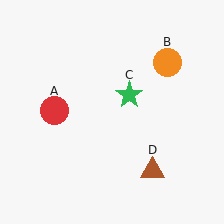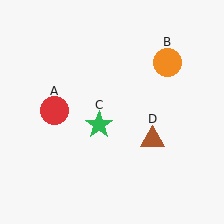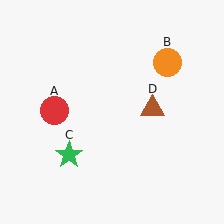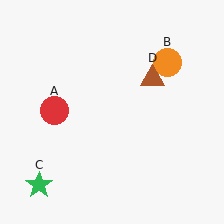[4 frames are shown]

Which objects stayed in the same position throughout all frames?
Red circle (object A) and orange circle (object B) remained stationary.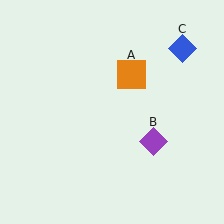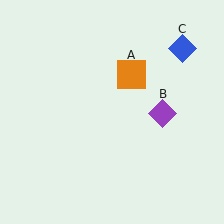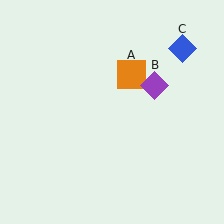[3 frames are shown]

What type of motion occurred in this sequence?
The purple diamond (object B) rotated counterclockwise around the center of the scene.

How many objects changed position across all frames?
1 object changed position: purple diamond (object B).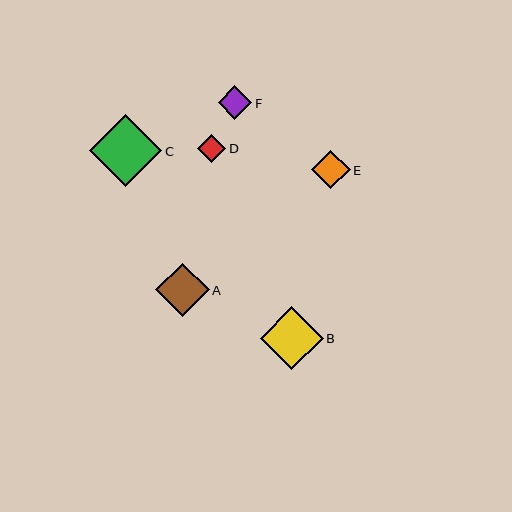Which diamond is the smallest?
Diamond D is the smallest with a size of approximately 28 pixels.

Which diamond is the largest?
Diamond C is the largest with a size of approximately 72 pixels.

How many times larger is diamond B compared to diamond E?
Diamond B is approximately 1.6 times the size of diamond E.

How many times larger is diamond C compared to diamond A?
Diamond C is approximately 1.3 times the size of diamond A.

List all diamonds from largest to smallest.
From largest to smallest: C, B, A, E, F, D.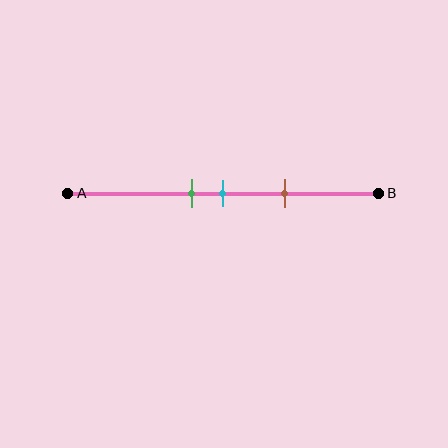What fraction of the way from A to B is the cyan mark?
The cyan mark is approximately 50% (0.5) of the way from A to B.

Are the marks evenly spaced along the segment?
Yes, the marks are approximately evenly spaced.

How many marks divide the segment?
There are 3 marks dividing the segment.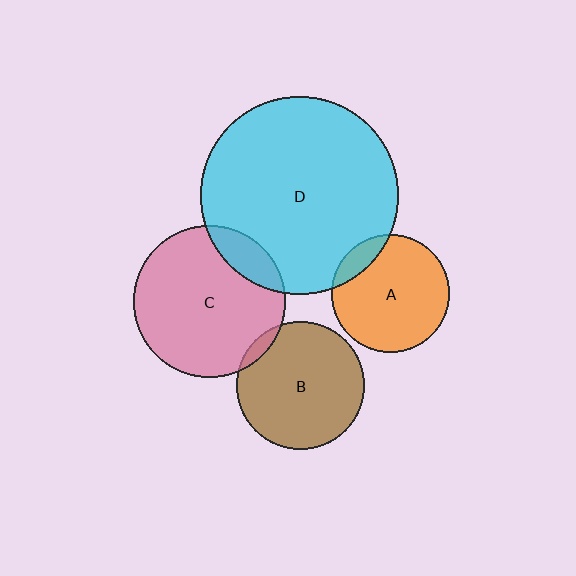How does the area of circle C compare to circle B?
Approximately 1.4 times.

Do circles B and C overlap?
Yes.